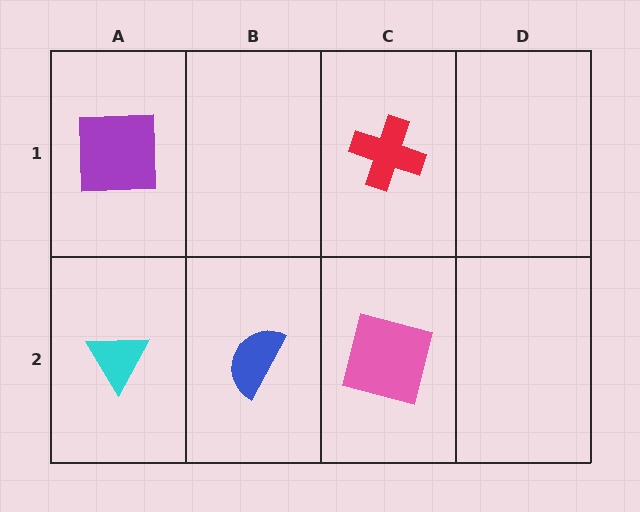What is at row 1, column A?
A purple square.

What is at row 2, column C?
A pink square.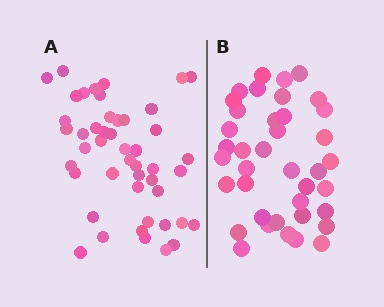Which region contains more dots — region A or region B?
Region A (the left region) has more dots.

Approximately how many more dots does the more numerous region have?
Region A has roughly 8 or so more dots than region B.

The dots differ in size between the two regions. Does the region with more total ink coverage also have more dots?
No. Region B has more total ink coverage because its dots are larger, but region A actually contains more individual dots. Total area can be misleading — the number of items is what matters here.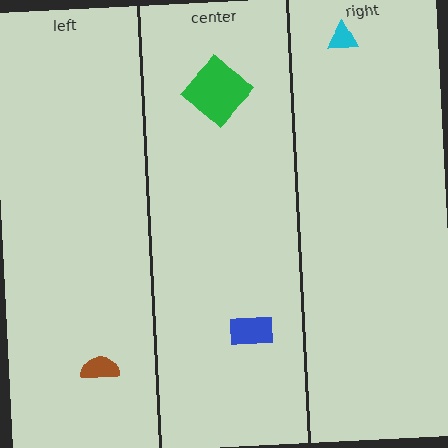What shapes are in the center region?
The blue rectangle, the green diamond.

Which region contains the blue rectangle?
The center region.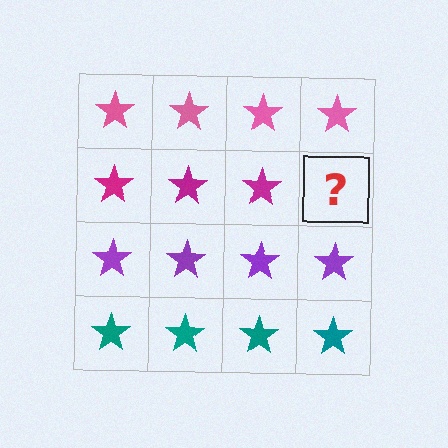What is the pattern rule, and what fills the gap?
The rule is that each row has a consistent color. The gap should be filled with a magenta star.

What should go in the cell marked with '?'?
The missing cell should contain a magenta star.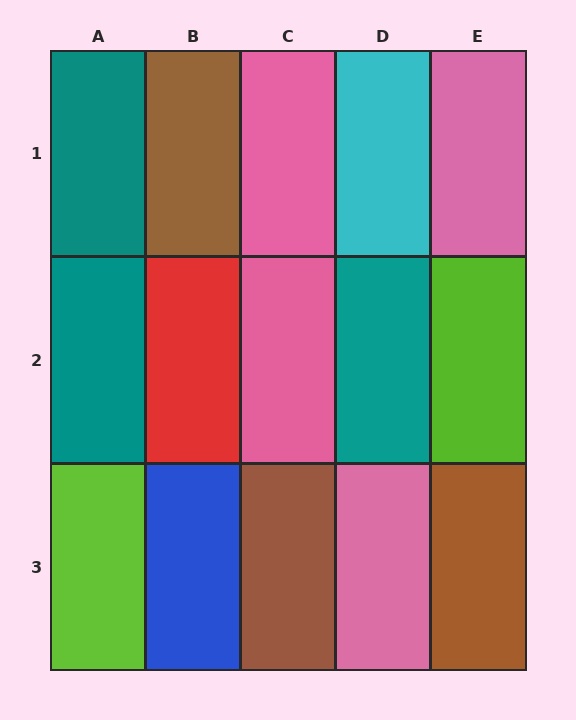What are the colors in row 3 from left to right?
Lime, blue, brown, pink, brown.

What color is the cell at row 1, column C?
Pink.